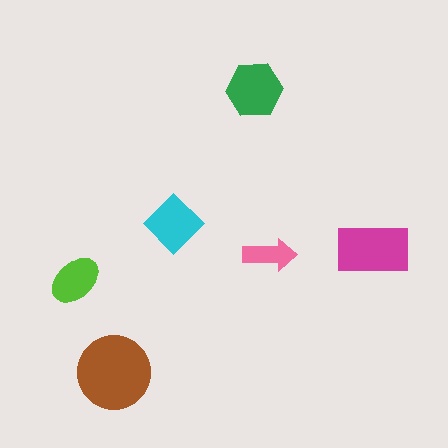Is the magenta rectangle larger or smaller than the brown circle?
Smaller.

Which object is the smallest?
The pink arrow.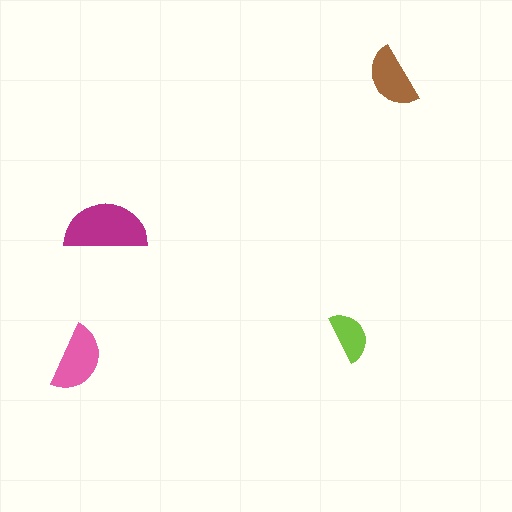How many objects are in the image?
There are 4 objects in the image.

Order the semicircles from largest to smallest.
the magenta one, the pink one, the brown one, the lime one.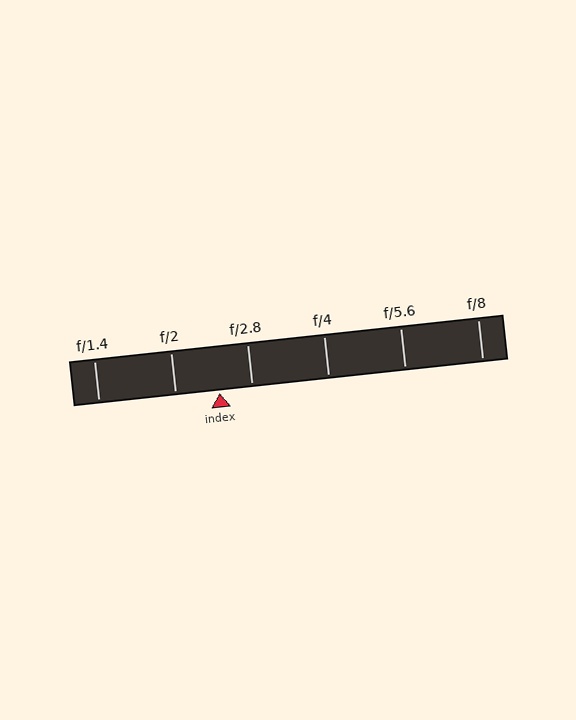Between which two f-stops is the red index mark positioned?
The index mark is between f/2 and f/2.8.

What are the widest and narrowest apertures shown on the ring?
The widest aperture shown is f/1.4 and the narrowest is f/8.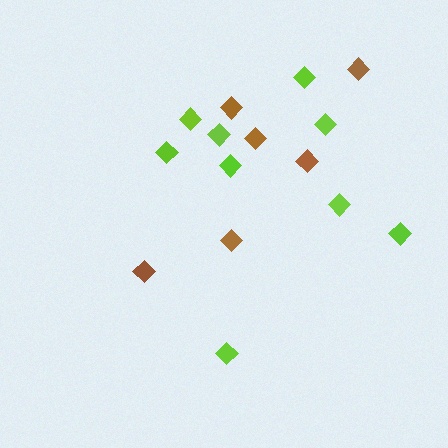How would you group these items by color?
There are 2 groups: one group of lime diamonds (9) and one group of brown diamonds (6).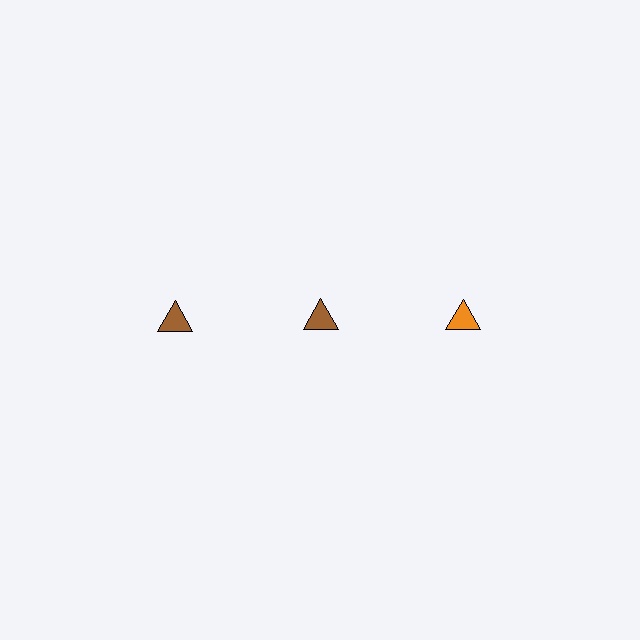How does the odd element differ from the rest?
It has a different color: orange instead of brown.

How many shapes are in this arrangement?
There are 3 shapes arranged in a grid pattern.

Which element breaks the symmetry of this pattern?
The orange triangle in the top row, center column breaks the symmetry. All other shapes are brown triangles.